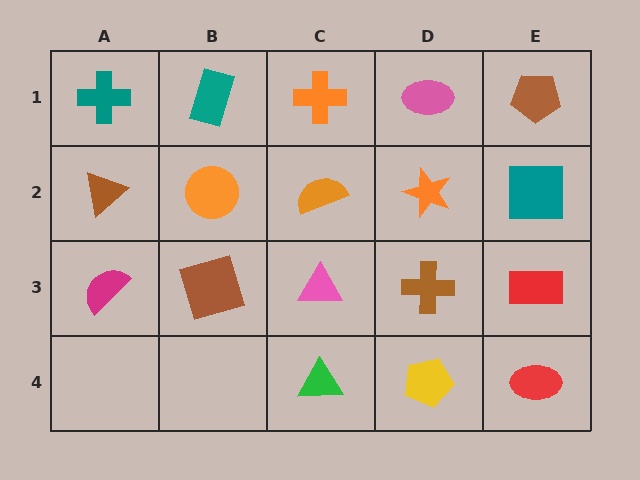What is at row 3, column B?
A brown square.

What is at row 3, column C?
A pink triangle.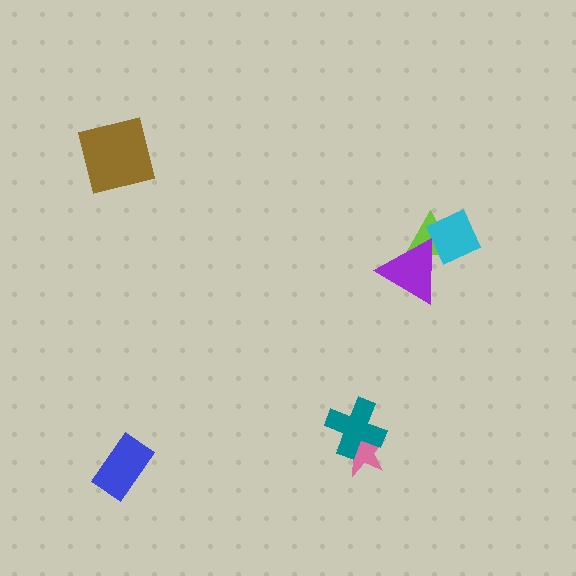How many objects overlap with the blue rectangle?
0 objects overlap with the blue rectangle.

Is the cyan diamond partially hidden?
Yes, it is partially covered by another shape.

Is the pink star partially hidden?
Yes, it is partially covered by another shape.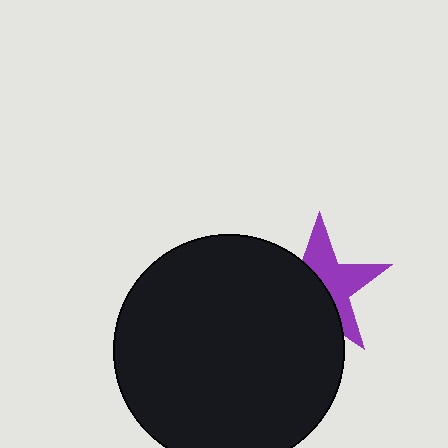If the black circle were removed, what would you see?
You would see the complete purple star.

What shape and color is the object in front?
The object in front is a black circle.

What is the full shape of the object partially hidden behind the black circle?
The partially hidden object is a purple star.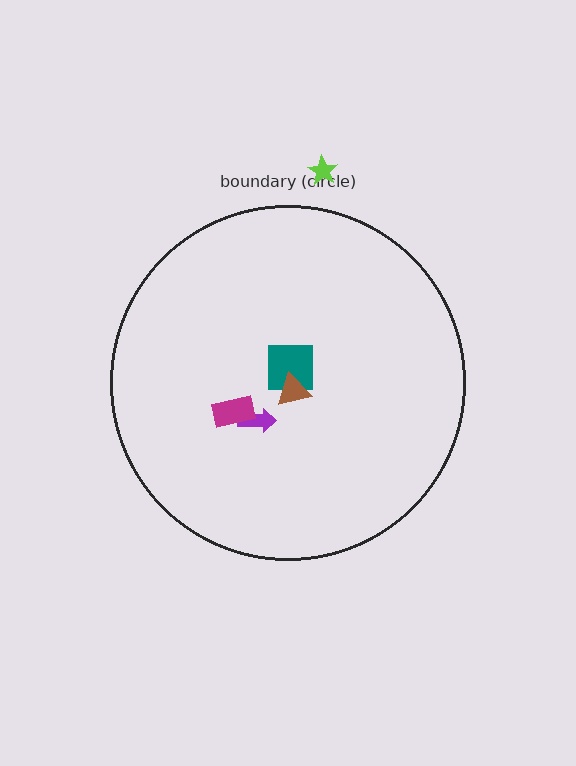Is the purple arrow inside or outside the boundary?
Inside.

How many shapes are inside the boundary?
4 inside, 1 outside.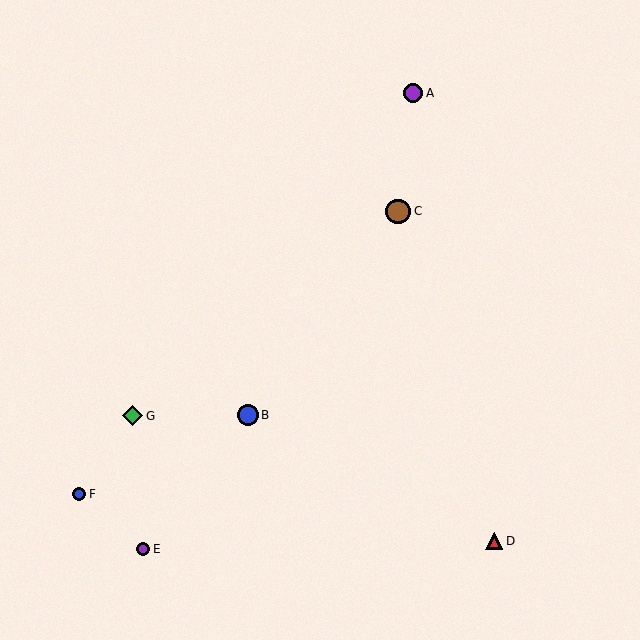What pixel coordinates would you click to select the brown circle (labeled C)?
Click at (398, 211) to select the brown circle C.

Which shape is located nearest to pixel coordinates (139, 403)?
The green diamond (labeled G) at (132, 416) is nearest to that location.